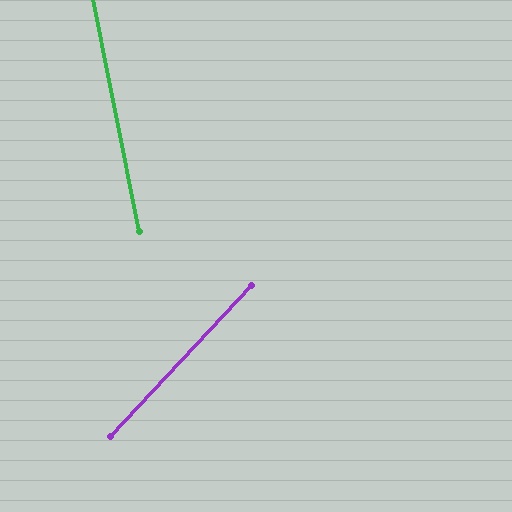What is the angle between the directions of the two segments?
Approximately 54 degrees.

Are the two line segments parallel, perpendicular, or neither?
Neither parallel nor perpendicular — they differ by about 54°.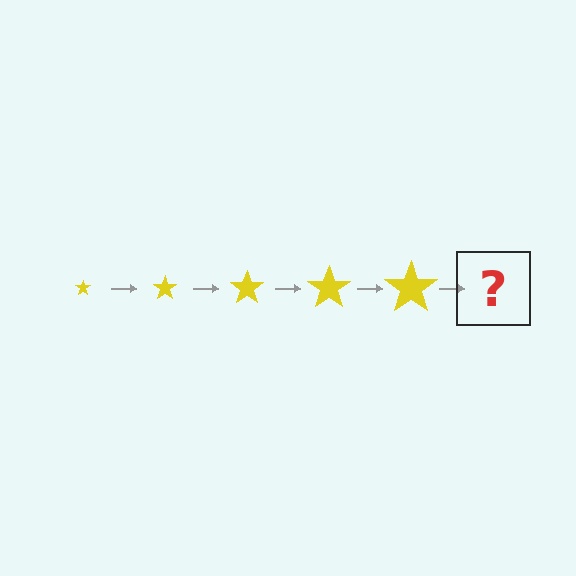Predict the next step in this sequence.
The next step is a yellow star, larger than the previous one.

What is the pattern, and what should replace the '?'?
The pattern is that the star gets progressively larger each step. The '?' should be a yellow star, larger than the previous one.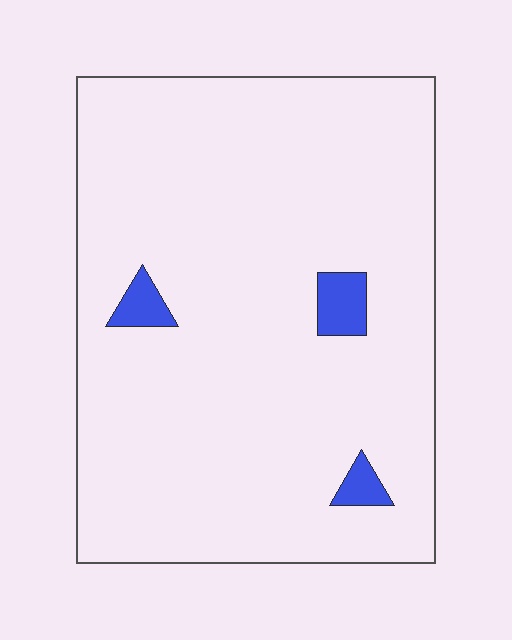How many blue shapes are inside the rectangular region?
3.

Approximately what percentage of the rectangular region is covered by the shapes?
Approximately 5%.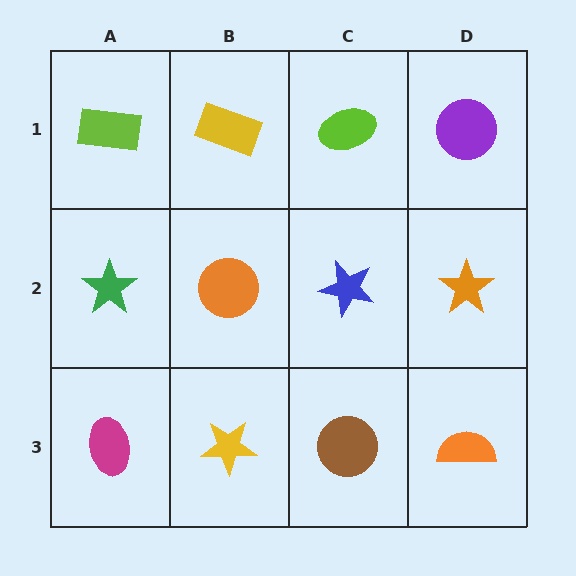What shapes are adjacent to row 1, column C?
A blue star (row 2, column C), a yellow rectangle (row 1, column B), a purple circle (row 1, column D).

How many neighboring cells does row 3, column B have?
3.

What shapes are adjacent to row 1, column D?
An orange star (row 2, column D), a lime ellipse (row 1, column C).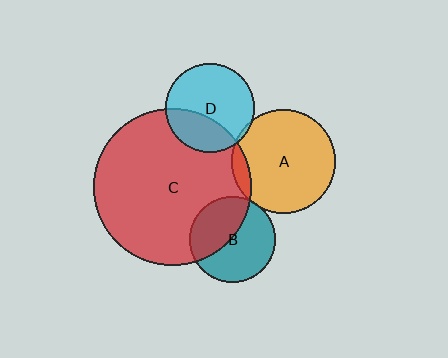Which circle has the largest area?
Circle C (red).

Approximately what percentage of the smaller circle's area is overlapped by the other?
Approximately 5%.